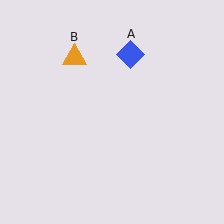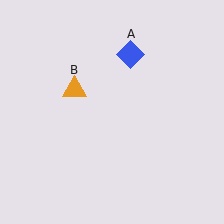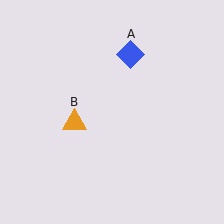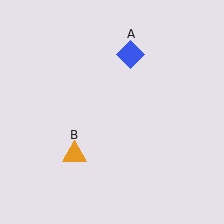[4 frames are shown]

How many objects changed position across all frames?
1 object changed position: orange triangle (object B).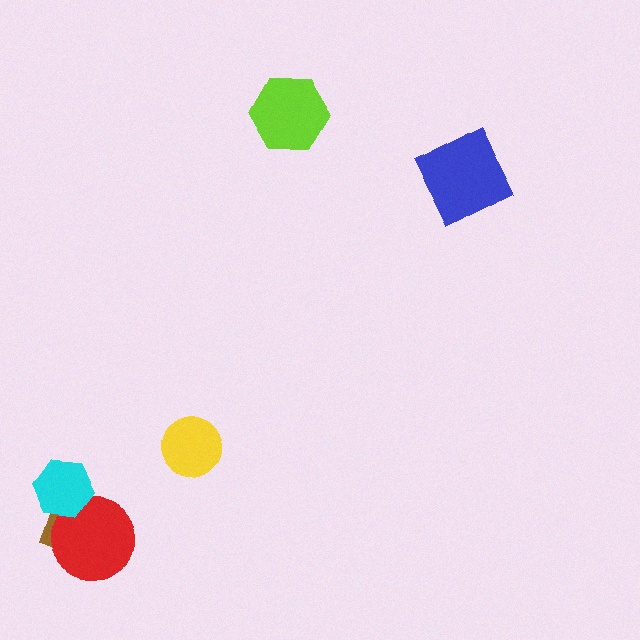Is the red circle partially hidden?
Yes, it is partially covered by another shape.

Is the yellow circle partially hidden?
No, no other shape covers it.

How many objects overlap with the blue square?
0 objects overlap with the blue square.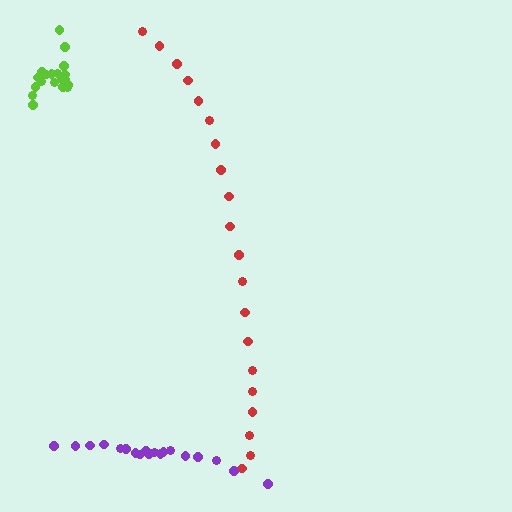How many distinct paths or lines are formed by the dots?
There are 3 distinct paths.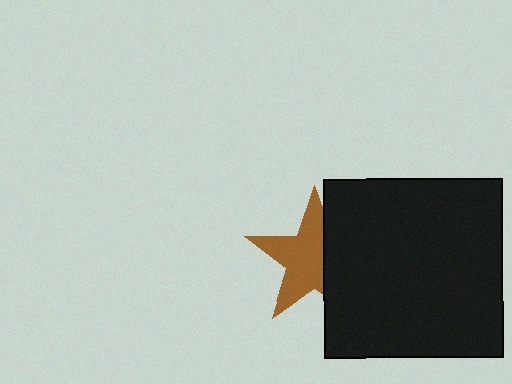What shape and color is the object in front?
The object in front is a black square.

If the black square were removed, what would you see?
You would see the complete brown star.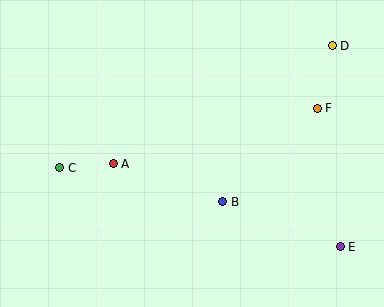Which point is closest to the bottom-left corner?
Point C is closest to the bottom-left corner.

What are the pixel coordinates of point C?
Point C is at (60, 168).